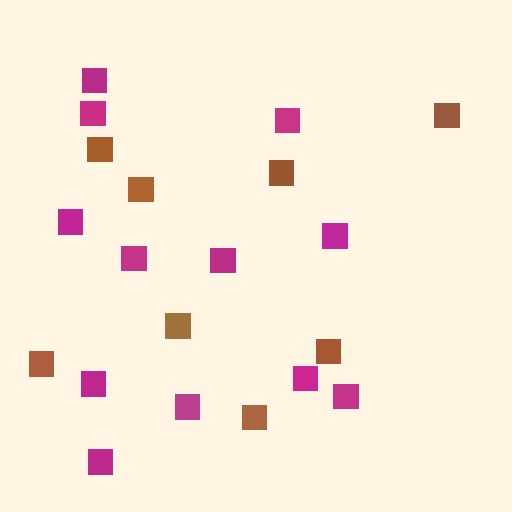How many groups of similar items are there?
There are 2 groups: one group of brown squares (8) and one group of magenta squares (12).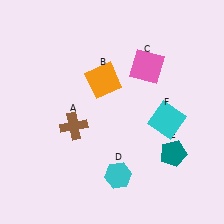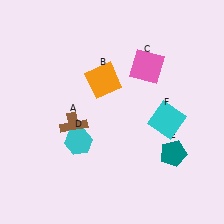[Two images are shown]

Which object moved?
The cyan hexagon (D) moved left.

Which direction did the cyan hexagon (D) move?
The cyan hexagon (D) moved left.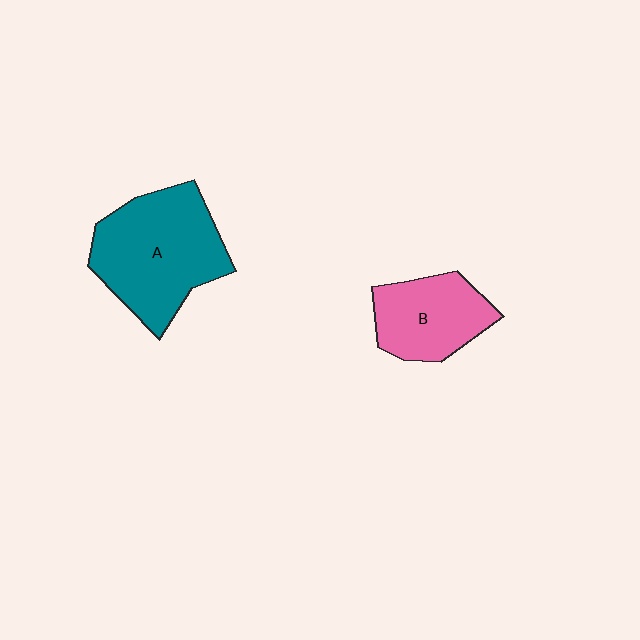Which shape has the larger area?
Shape A (teal).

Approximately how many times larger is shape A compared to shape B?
Approximately 1.6 times.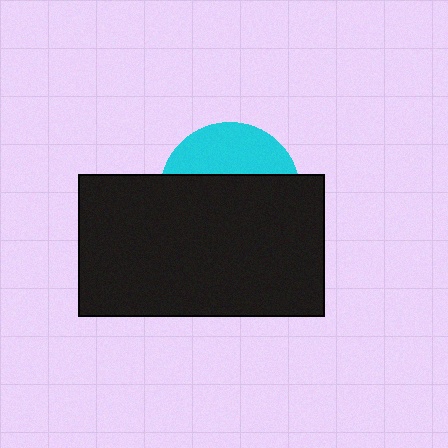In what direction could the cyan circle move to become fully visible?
The cyan circle could move up. That would shift it out from behind the black rectangle entirely.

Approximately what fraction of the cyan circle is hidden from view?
Roughly 66% of the cyan circle is hidden behind the black rectangle.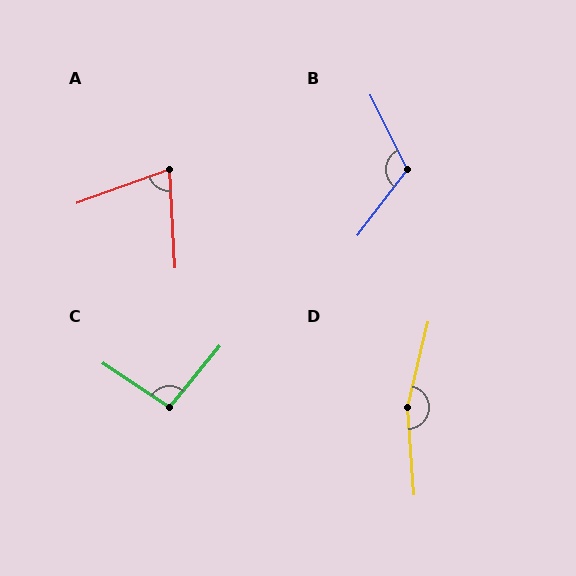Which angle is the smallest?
A, at approximately 73 degrees.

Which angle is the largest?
D, at approximately 163 degrees.